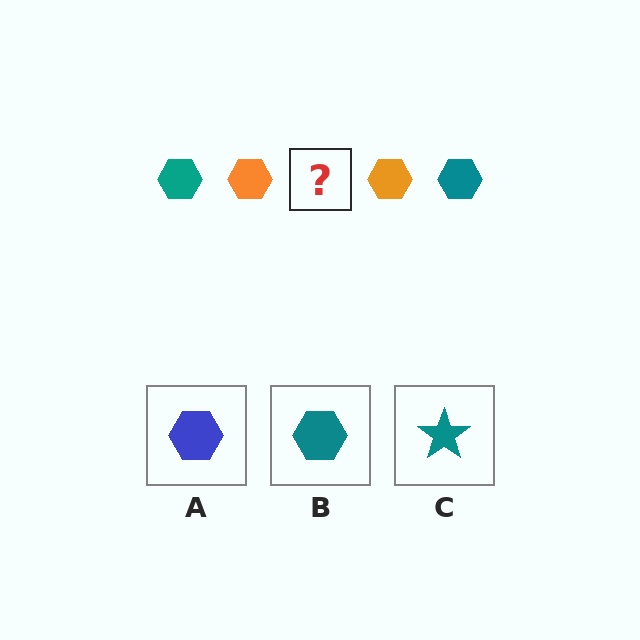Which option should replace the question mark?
Option B.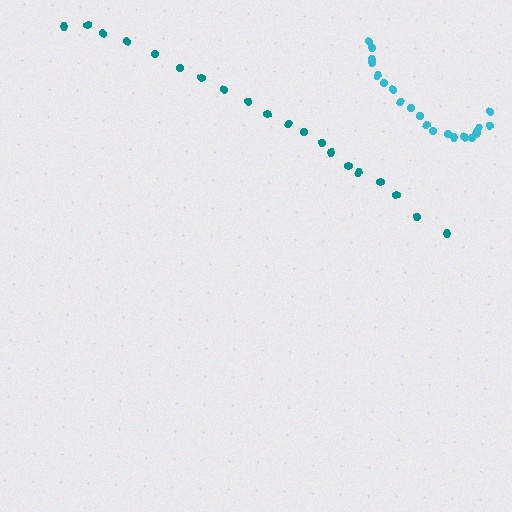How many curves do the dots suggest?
There are 2 distinct paths.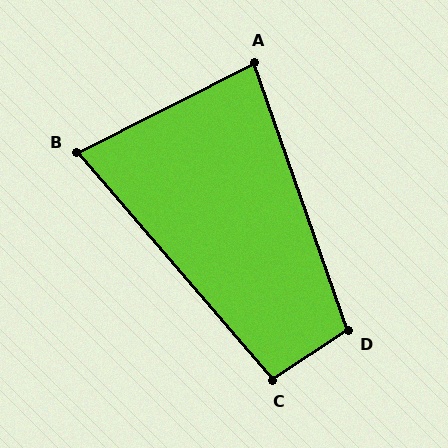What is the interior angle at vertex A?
Approximately 83 degrees (acute).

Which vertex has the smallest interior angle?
B, at approximately 76 degrees.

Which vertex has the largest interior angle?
D, at approximately 104 degrees.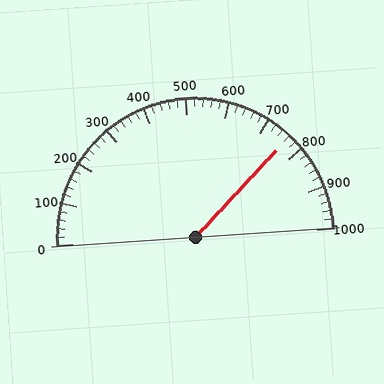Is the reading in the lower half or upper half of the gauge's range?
The reading is in the upper half of the range (0 to 1000).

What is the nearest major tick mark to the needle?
The nearest major tick mark is 800.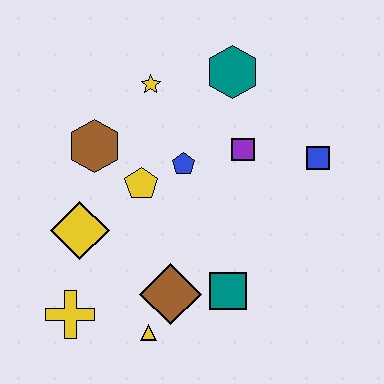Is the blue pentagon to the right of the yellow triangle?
Yes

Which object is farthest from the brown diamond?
The teal hexagon is farthest from the brown diamond.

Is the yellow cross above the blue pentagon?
No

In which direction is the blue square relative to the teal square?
The blue square is above the teal square.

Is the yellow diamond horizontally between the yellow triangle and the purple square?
No